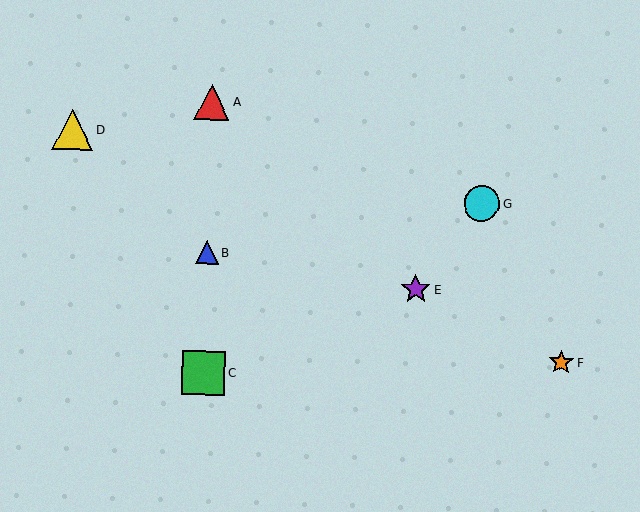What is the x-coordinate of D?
Object D is at x≈73.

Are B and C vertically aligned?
Yes, both are at x≈207.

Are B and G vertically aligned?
No, B is at x≈207 and G is at x≈482.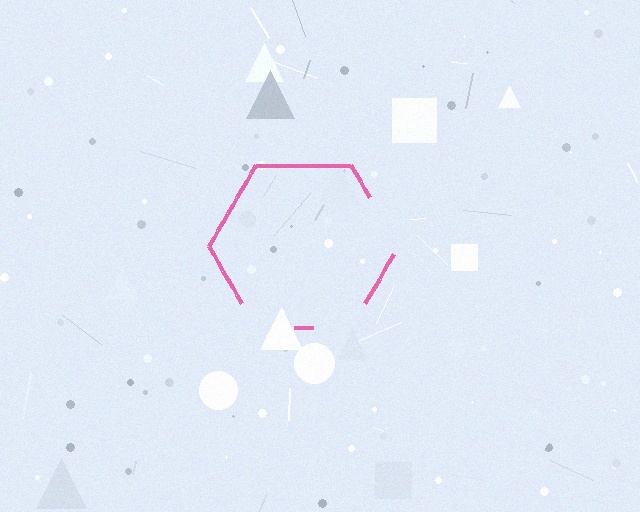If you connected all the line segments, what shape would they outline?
They would outline a hexagon.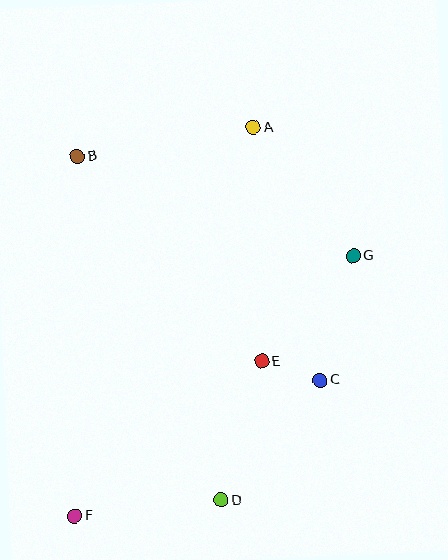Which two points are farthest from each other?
Points A and F are farthest from each other.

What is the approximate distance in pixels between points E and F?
The distance between E and F is approximately 242 pixels.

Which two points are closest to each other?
Points C and E are closest to each other.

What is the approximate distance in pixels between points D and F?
The distance between D and F is approximately 147 pixels.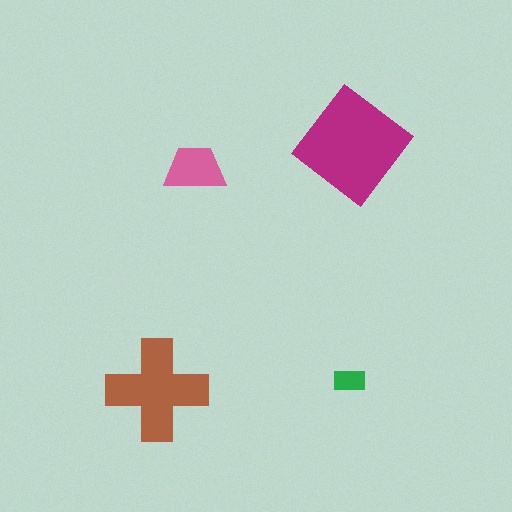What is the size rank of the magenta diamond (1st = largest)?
1st.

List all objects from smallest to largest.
The green rectangle, the pink trapezoid, the brown cross, the magenta diamond.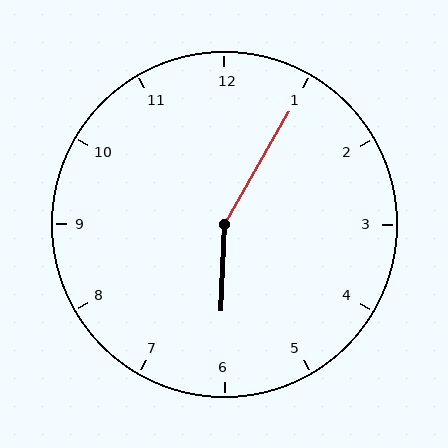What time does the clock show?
6:05.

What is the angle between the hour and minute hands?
Approximately 152 degrees.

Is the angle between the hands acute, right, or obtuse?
It is obtuse.